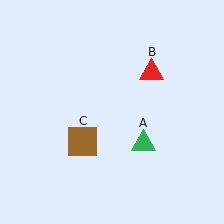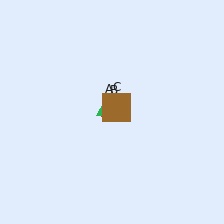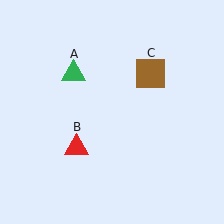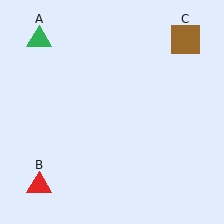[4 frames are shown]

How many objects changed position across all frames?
3 objects changed position: green triangle (object A), red triangle (object B), brown square (object C).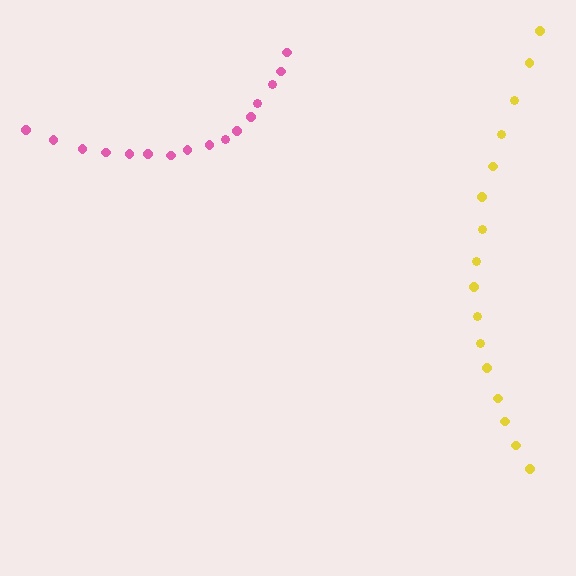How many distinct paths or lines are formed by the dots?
There are 2 distinct paths.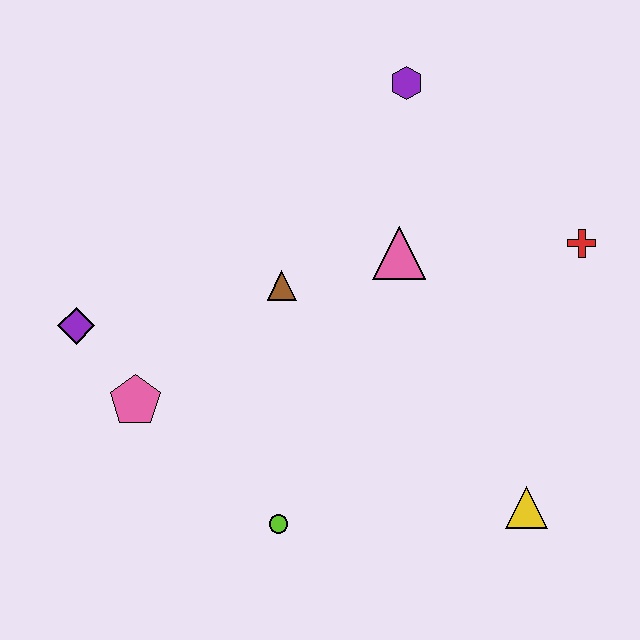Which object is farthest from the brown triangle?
The yellow triangle is farthest from the brown triangle.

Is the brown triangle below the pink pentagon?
No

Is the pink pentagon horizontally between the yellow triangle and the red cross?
No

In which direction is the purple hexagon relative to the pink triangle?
The purple hexagon is above the pink triangle.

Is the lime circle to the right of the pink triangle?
No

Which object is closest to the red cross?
The pink triangle is closest to the red cross.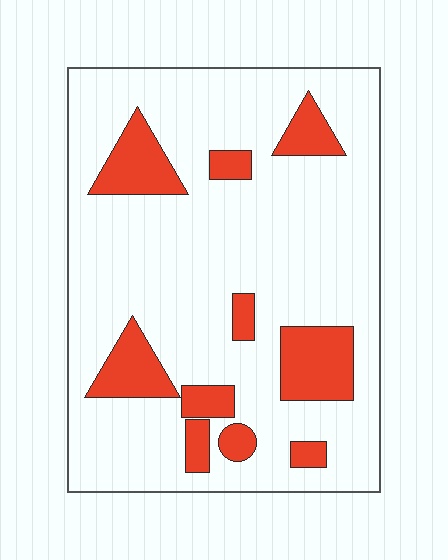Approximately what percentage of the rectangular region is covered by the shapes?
Approximately 20%.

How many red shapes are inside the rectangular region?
10.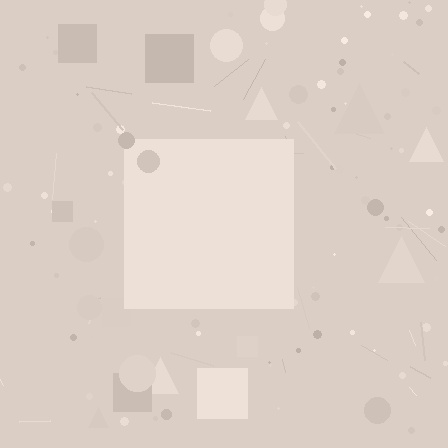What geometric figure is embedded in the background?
A square is embedded in the background.